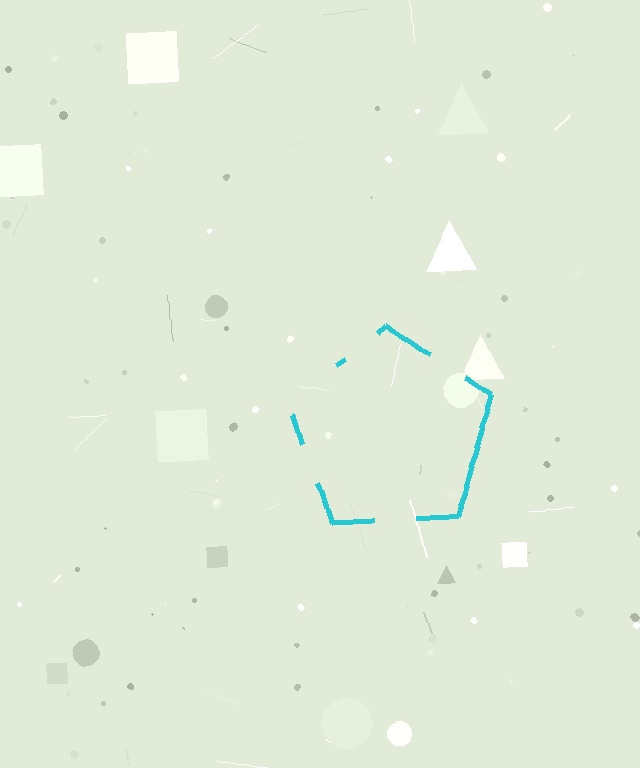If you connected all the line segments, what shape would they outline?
They would outline a pentagon.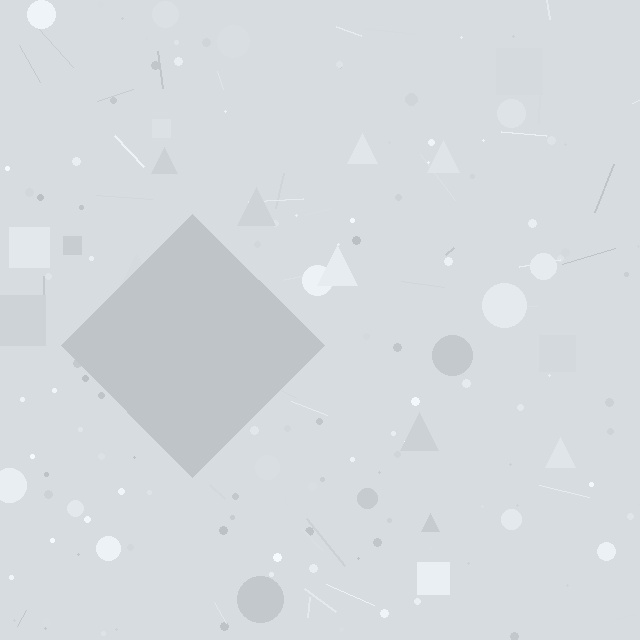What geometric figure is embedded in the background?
A diamond is embedded in the background.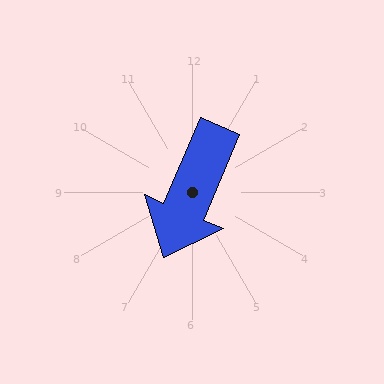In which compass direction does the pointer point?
Southwest.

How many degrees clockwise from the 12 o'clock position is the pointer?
Approximately 203 degrees.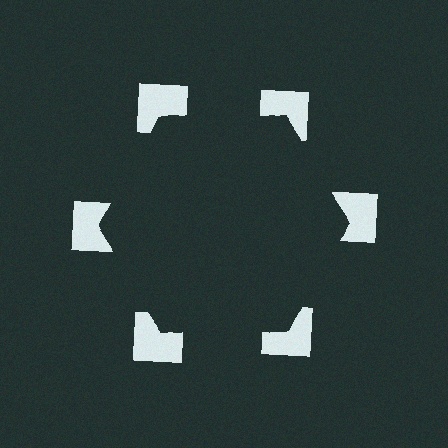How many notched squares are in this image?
There are 6 — one at each vertex of the illusory hexagon.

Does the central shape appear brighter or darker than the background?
It typically appears slightly darker than the background, even though no actual brightness change is drawn.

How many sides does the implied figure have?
6 sides.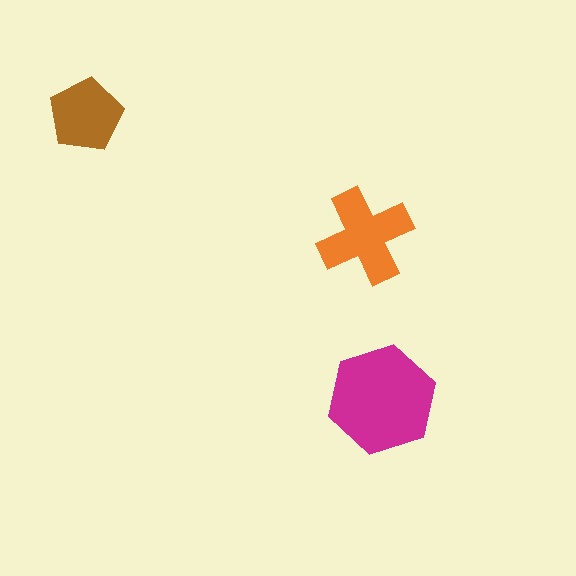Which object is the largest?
The magenta hexagon.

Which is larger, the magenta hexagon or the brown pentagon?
The magenta hexagon.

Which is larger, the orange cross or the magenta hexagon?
The magenta hexagon.